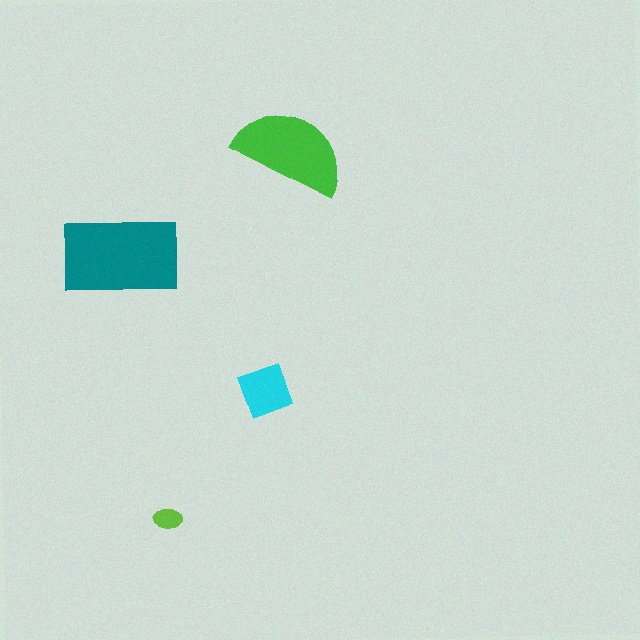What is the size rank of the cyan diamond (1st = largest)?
3rd.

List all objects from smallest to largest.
The lime ellipse, the cyan diamond, the green semicircle, the teal rectangle.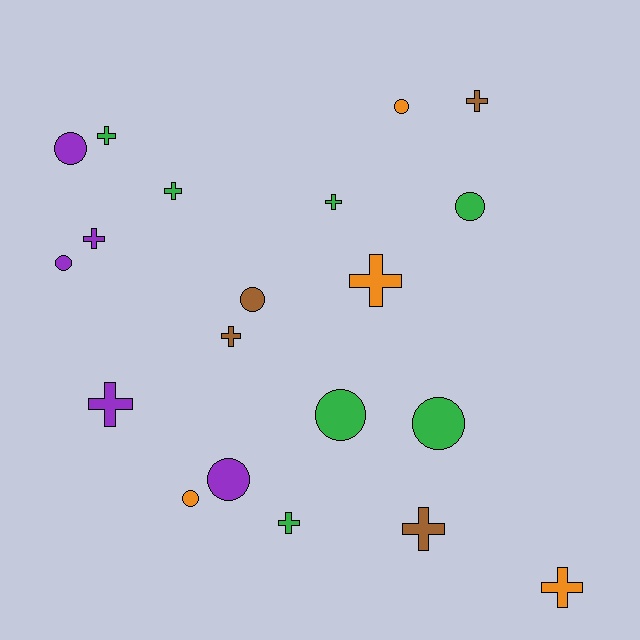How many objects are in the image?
There are 20 objects.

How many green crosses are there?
There are 4 green crosses.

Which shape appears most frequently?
Cross, with 11 objects.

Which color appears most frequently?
Green, with 7 objects.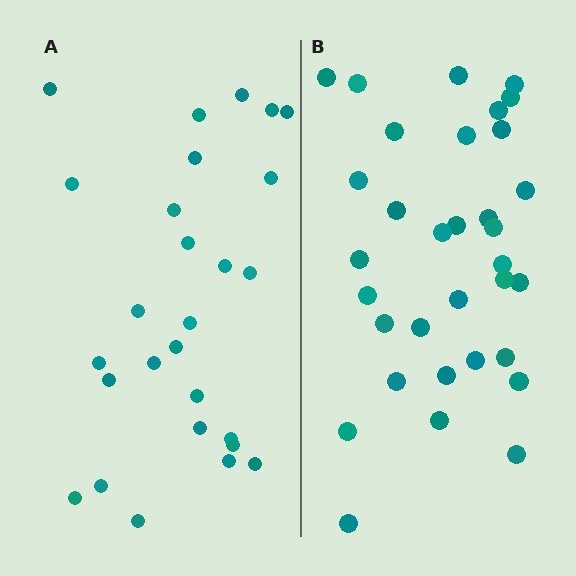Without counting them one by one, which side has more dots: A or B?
Region B (the right region) has more dots.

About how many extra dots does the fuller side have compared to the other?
Region B has about 6 more dots than region A.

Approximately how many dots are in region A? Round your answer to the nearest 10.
About 30 dots. (The exact count is 27, which rounds to 30.)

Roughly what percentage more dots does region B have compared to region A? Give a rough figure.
About 20% more.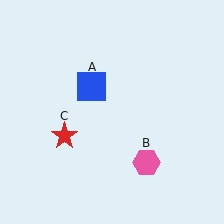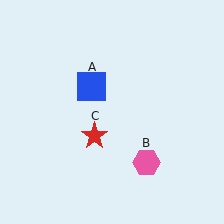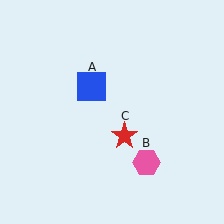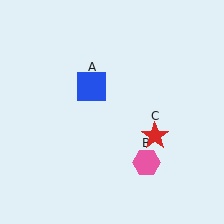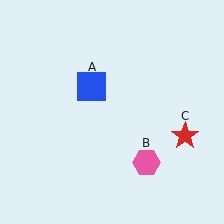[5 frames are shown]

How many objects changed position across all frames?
1 object changed position: red star (object C).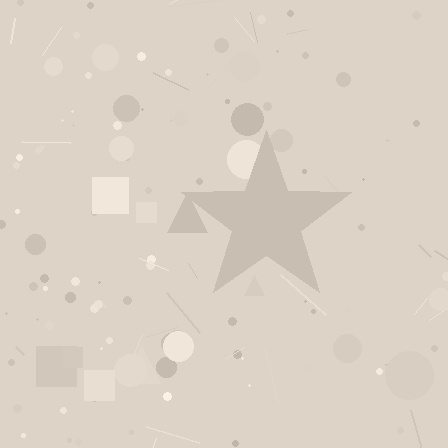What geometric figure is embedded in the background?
A star is embedded in the background.